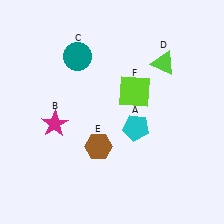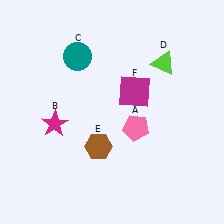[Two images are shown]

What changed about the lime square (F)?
In Image 1, F is lime. In Image 2, it changed to magenta.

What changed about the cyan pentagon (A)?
In Image 1, A is cyan. In Image 2, it changed to pink.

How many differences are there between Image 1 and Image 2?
There are 2 differences between the two images.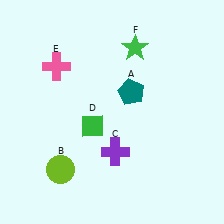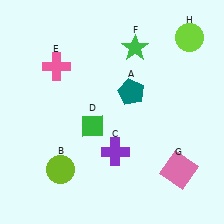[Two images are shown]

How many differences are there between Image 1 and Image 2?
There are 2 differences between the two images.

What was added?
A pink square (G), a lime circle (H) were added in Image 2.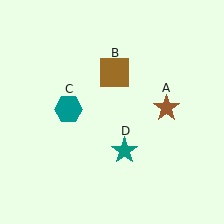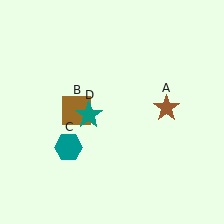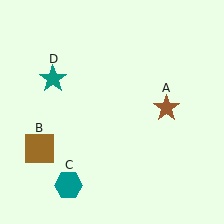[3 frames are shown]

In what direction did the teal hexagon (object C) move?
The teal hexagon (object C) moved down.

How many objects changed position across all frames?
3 objects changed position: brown square (object B), teal hexagon (object C), teal star (object D).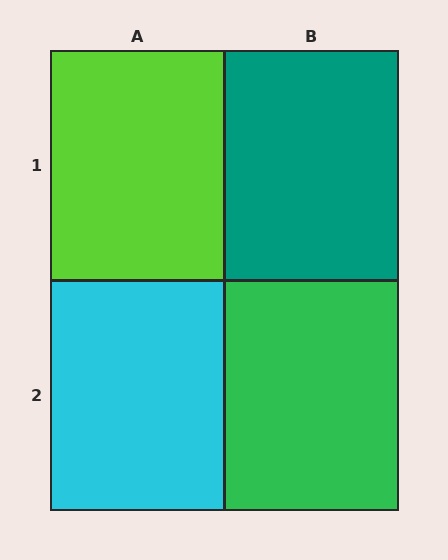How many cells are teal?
1 cell is teal.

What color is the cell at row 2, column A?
Cyan.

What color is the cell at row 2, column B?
Green.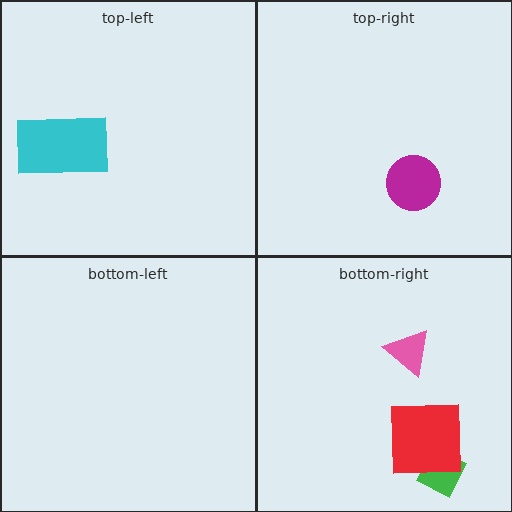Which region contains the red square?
The bottom-right region.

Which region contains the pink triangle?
The bottom-right region.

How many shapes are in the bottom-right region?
3.